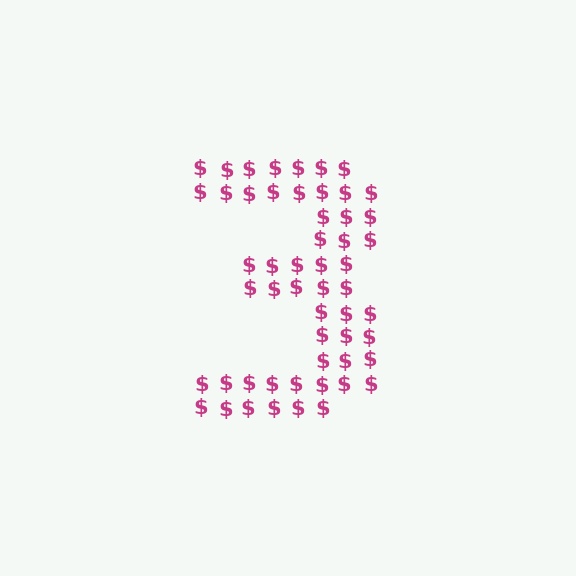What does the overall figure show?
The overall figure shows the digit 3.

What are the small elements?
The small elements are dollar signs.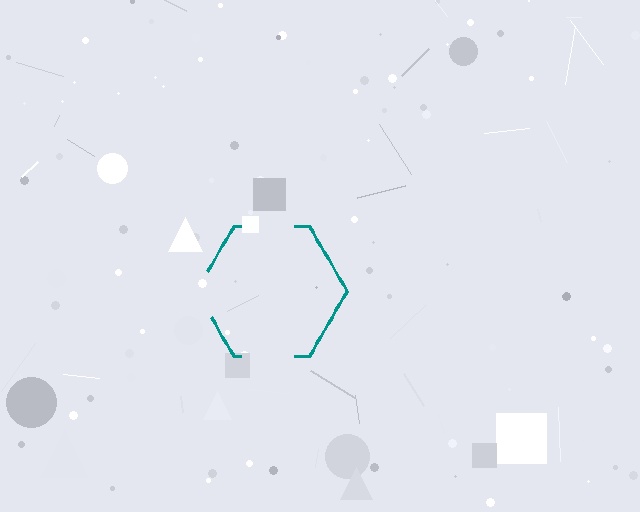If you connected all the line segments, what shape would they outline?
They would outline a hexagon.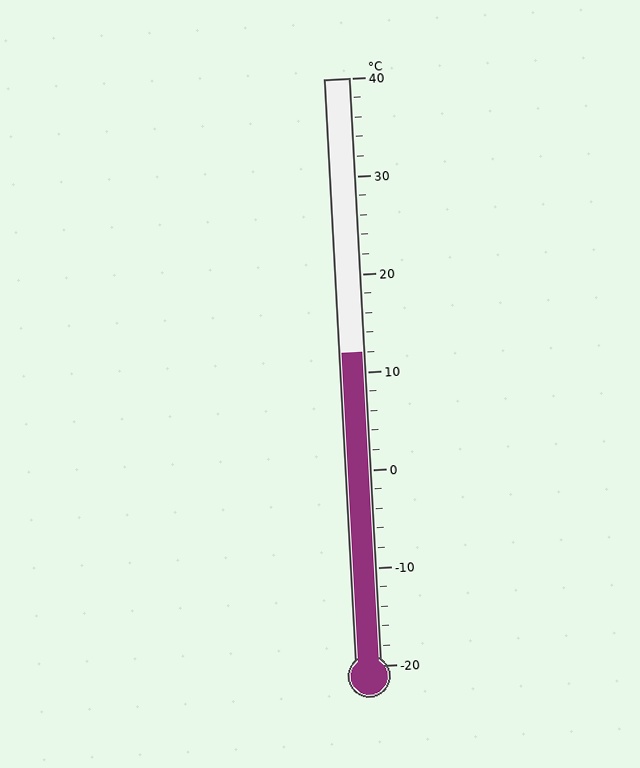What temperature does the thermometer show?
The thermometer shows approximately 12°C.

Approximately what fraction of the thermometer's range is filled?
The thermometer is filled to approximately 55% of its range.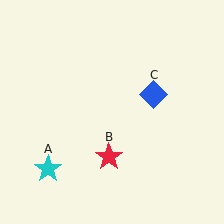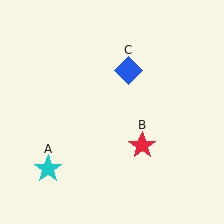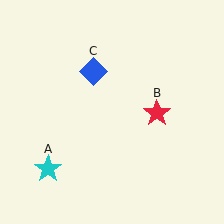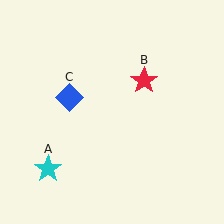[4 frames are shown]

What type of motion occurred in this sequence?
The red star (object B), blue diamond (object C) rotated counterclockwise around the center of the scene.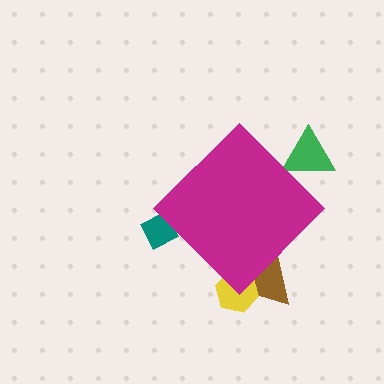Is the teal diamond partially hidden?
Yes, the teal diamond is partially hidden behind the magenta diamond.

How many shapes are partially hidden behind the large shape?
4 shapes are partially hidden.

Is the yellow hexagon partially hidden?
Yes, the yellow hexagon is partially hidden behind the magenta diamond.